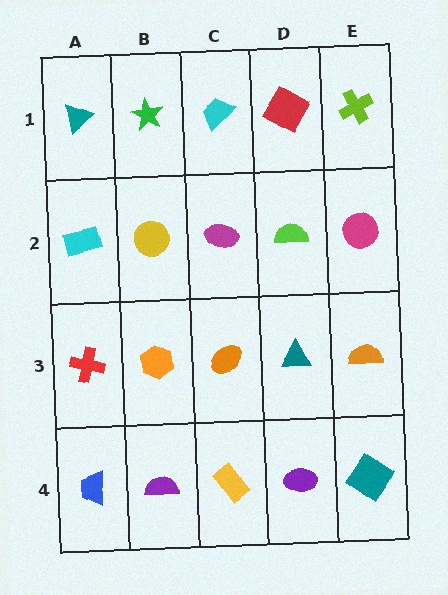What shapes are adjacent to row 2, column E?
A lime cross (row 1, column E), an orange semicircle (row 3, column E), a lime semicircle (row 2, column D).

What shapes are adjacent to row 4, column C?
An orange ellipse (row 3, column C), a purple semicircle (row 4, column B), a purple ellipse (row 4, column D).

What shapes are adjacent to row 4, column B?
An orange hexagon (row 3, column B), a blue trapezoid (row 4, column A), a yellow rectangle (row 4, column C).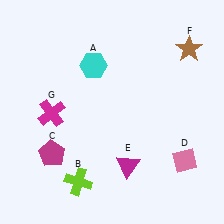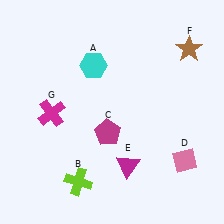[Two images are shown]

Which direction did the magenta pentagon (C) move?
The magenta pentagon (C) moved right.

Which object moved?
The magenta pentagon (C) moved right.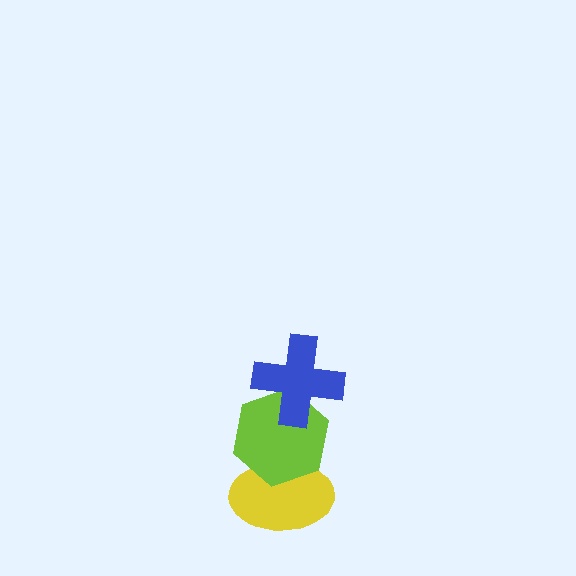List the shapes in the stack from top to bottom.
From top to bottom: the blue cross, the lime hexagon, the yellow ellipse.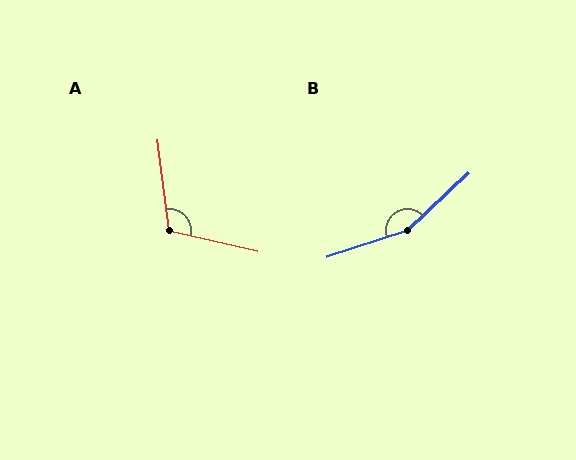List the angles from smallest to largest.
A (110°), B (155°).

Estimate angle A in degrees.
Approximately 110 degrees.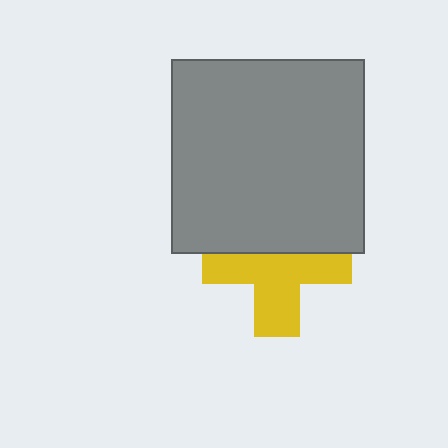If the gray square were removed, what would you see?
You would see the complete yellow cross.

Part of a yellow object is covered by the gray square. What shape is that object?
It is a cross.